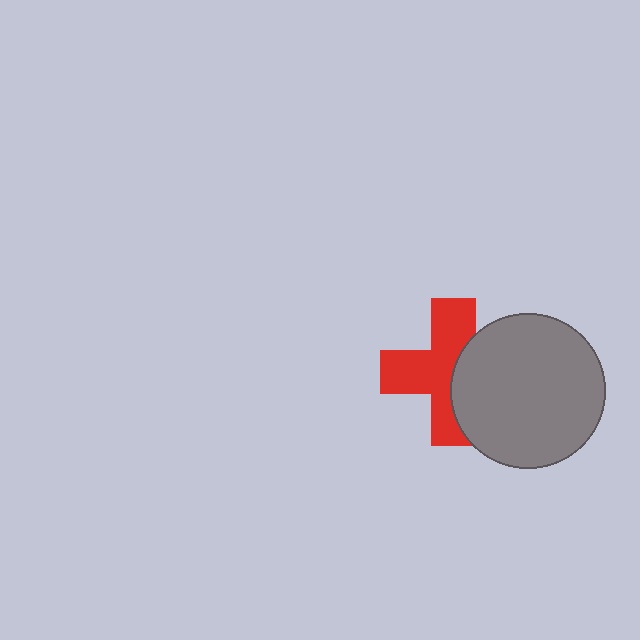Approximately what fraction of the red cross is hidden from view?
Roughly 39% of the red cross is hidden behind the gray circle.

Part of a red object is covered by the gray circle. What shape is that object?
It is a cross.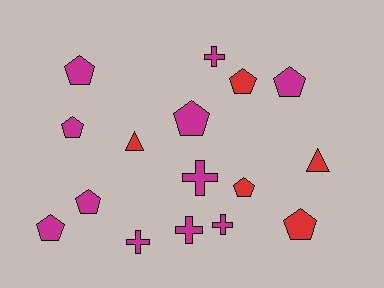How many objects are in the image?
There are 16 objects.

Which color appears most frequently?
Magenta, with 11 objects.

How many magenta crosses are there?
There are 5 magenta crosses.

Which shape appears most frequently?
Pentagon, with 9 objects.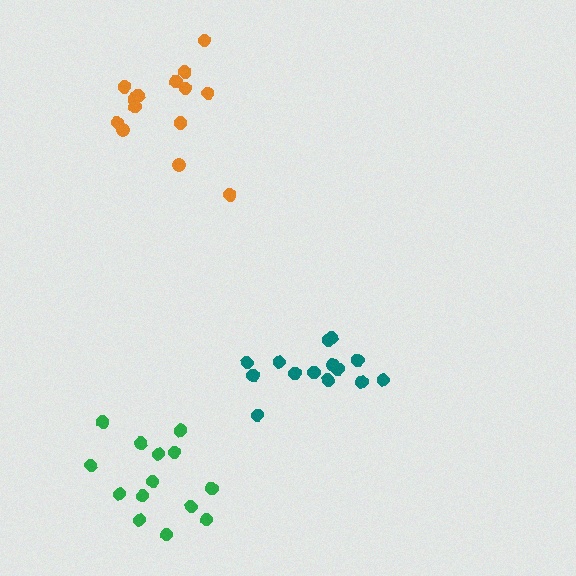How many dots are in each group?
Group 1: 14 dots, Group 2: 14 dots, Group 3: 14 dots (42 total).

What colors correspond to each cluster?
The clusters are colored: teal, orange, green.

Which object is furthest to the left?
The green cluster is leftmost.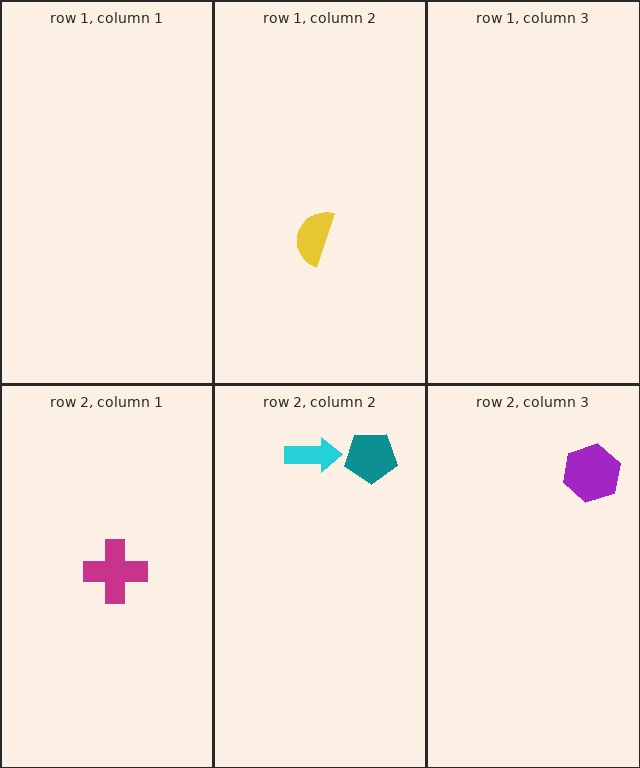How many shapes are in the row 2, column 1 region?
1.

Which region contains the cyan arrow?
The row 2, column 2 region.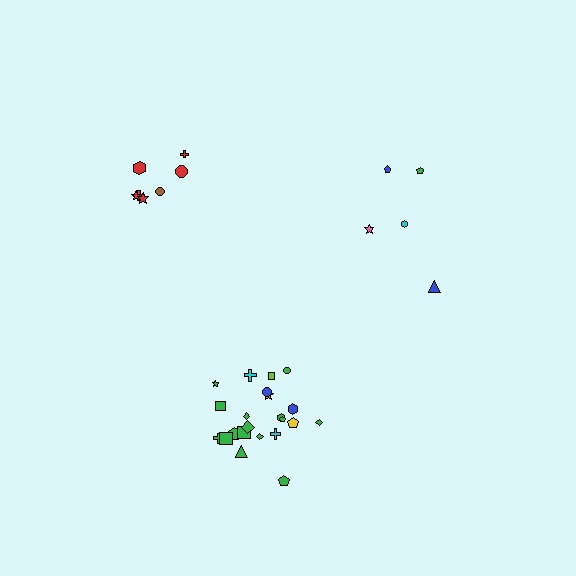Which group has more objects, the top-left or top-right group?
The top-left group.